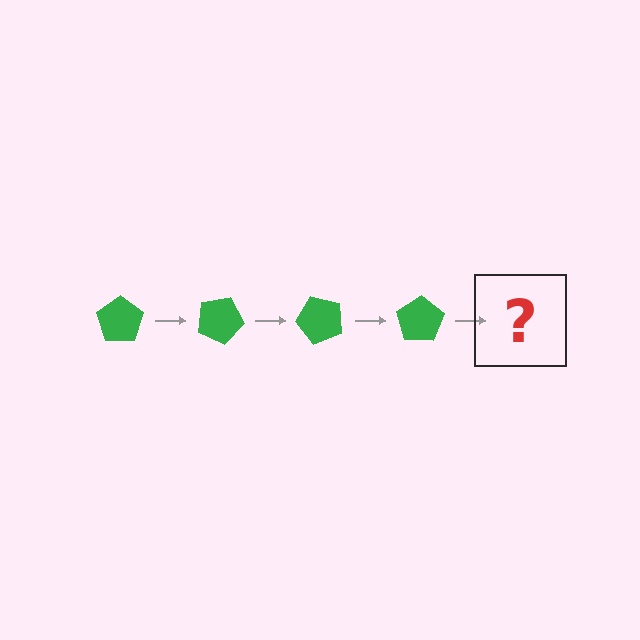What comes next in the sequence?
The next element should be a green pentagon rotated 100 degrees.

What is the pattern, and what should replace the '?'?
The pattern is that the pentagon rotates 25 degrees each step. The '?' should be a green pentagon rotated 100 degrees.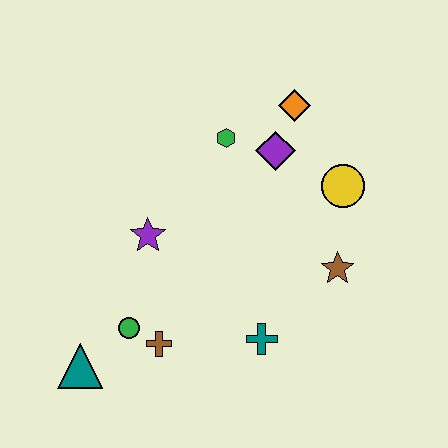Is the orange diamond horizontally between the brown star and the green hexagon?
Yes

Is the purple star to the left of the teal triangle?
No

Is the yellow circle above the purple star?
Yes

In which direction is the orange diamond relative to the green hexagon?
The orange diamond is to the right of the green hexagon.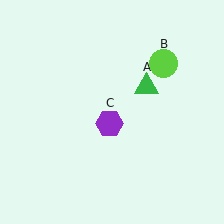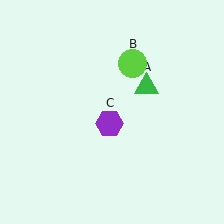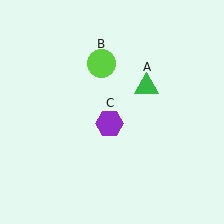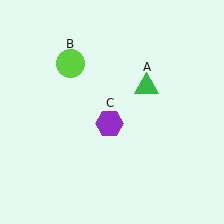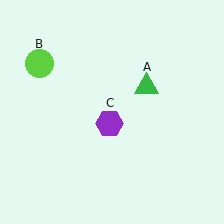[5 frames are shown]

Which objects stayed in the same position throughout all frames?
Green triangle (object A) and purple hexagon (object C) remained stationary.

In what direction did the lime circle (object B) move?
The lime circle (object B) moved left.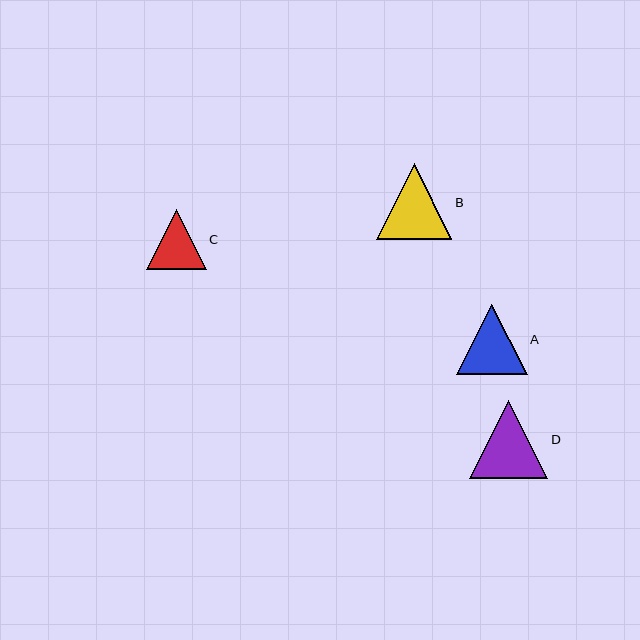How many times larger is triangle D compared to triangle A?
Triangle D is approximately 1.1 times the size of triangle A.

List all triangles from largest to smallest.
From largest to smallest: D, B, A, C.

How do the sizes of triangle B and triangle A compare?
Triangle B and triangle A are approximately the same size.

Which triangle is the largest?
Triangle D is the largest with a size of approximately 78 pixels.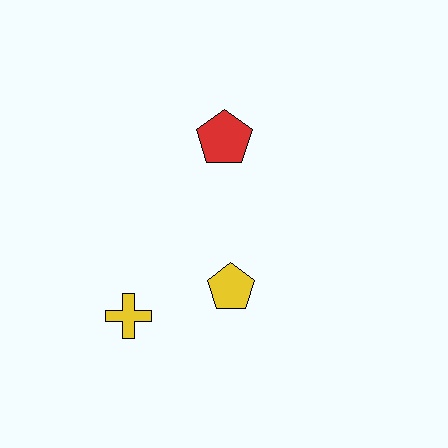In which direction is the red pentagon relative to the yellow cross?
The red pentagon is above the yellow cross.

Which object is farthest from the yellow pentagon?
The red pentagon is farthest from the yellow pentagon.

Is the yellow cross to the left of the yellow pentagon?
Yes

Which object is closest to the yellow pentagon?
The yellow cross is closest to the yellow pentagon.